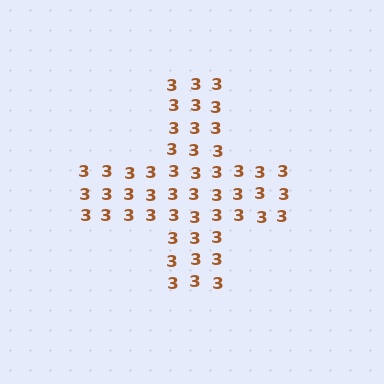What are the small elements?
The small elements are digit 3's.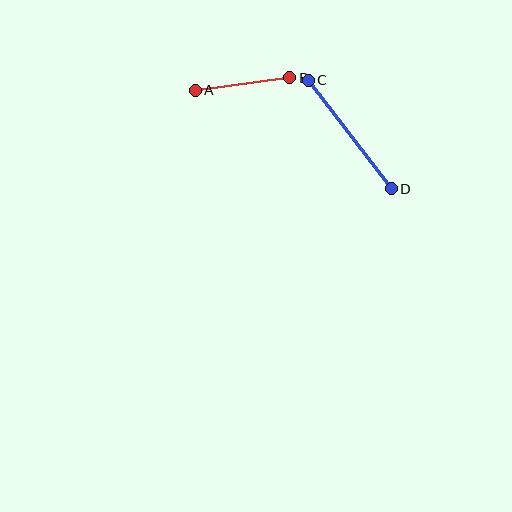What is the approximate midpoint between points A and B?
The midpoint is at approximately (242, 84) pixels.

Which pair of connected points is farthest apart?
Points C and D are farthest apart.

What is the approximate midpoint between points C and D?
The midpoint is at approximately (350, 135) pixels.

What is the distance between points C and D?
The distance is approximately 137 pixels.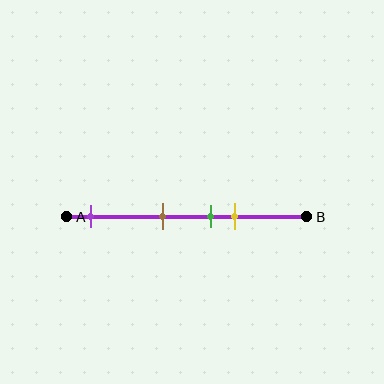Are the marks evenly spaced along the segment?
No, the marks are not evenly spaced.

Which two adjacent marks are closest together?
The green and yellow marks are the closest adjacent pair.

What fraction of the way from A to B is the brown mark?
The brown mark is approximately 40% (0.4) of the way from A to B.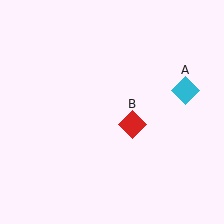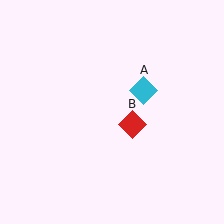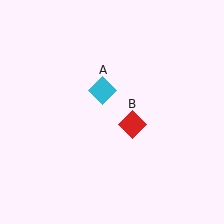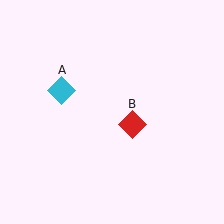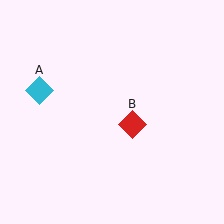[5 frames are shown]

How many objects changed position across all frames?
1 object changed position: cyan diamond (object A).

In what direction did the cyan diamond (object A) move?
The cyan diamond (object A) moved left.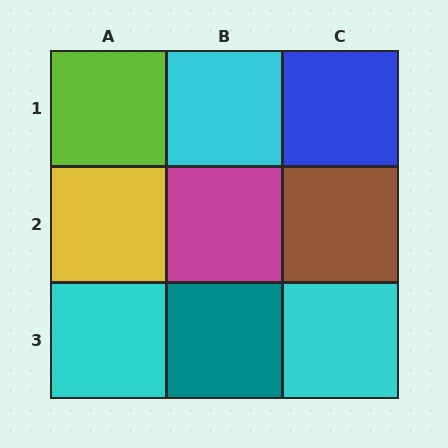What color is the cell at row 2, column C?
Brown.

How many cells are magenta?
1 cell is magenta.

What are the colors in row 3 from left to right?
Cyan, teal, cyan.